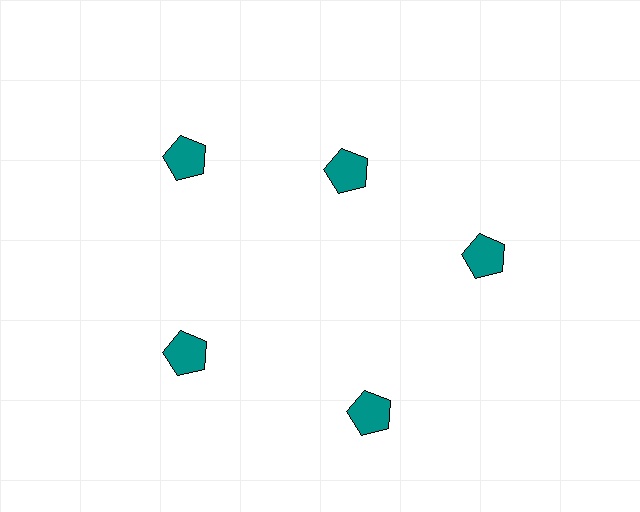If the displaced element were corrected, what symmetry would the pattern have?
It would have 5-fold rotational symmetry — the pattern would map onto itself every 72 degrees.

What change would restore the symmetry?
The symmetry would be restored by moving it outward, back onto the ring so that all 5 pentagons sit at equal angles and equal distance from the center.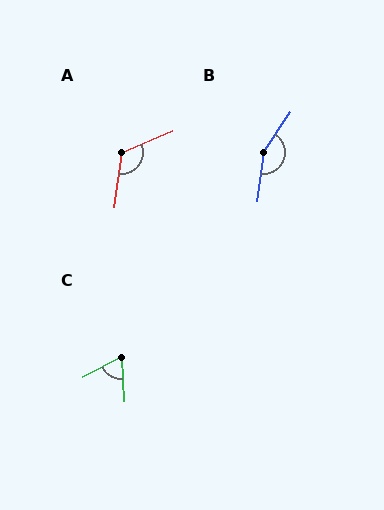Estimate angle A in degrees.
Approximately 120 degrees.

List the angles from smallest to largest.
C (66°), A (120°), B (154°).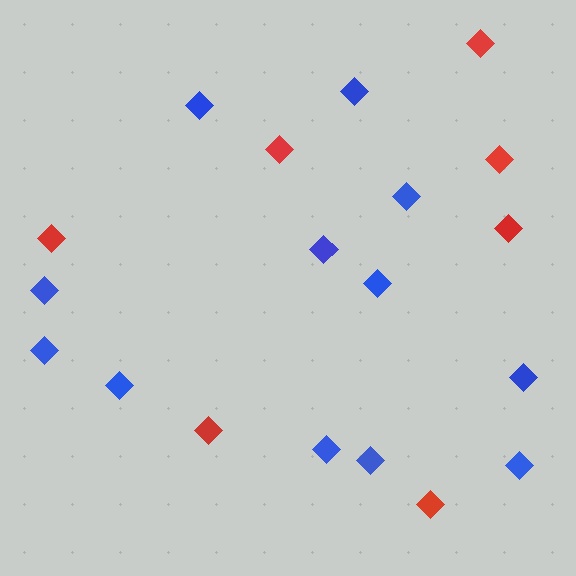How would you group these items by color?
There are 2 groups: one group of blue diamonds (12) and one group of red diamonds (7).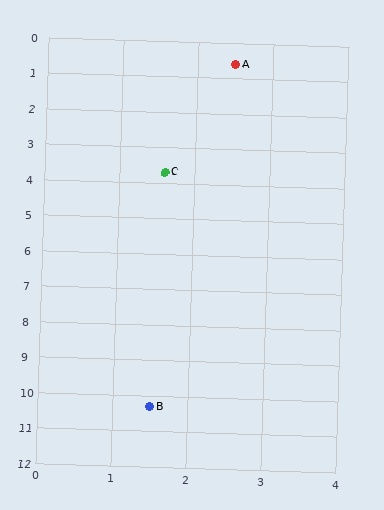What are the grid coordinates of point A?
Point A is at approximately (2.5, 0.6).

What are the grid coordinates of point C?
Point C is at approximately (1.6, 3.7).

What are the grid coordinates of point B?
Point B is at approximately (1.5, 10.3).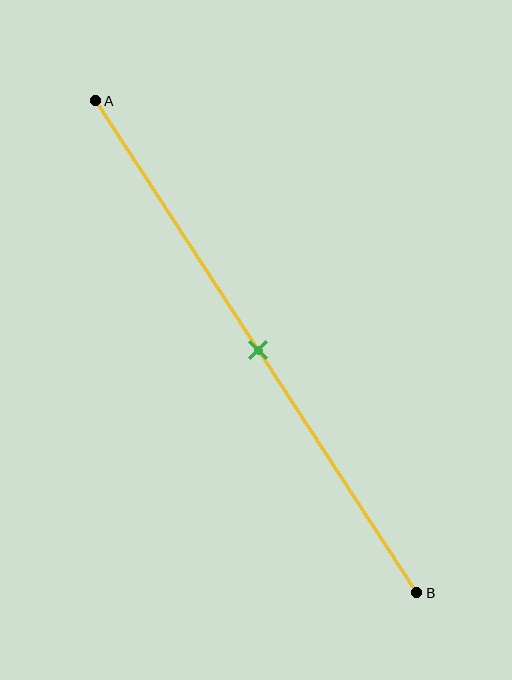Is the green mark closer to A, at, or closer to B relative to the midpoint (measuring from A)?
The green mark is approximately at the midpoint of segment AB.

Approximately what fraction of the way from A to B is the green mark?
The green mark is approximately 50% of the way from A to B.